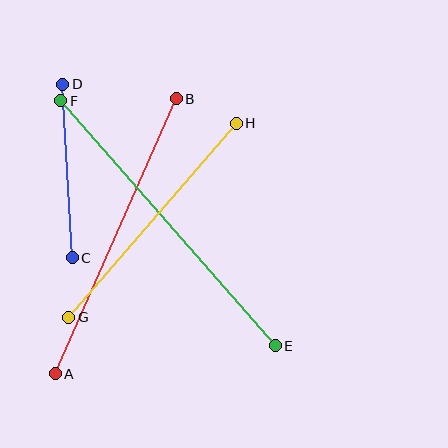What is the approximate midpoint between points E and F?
The midpoint is at approximately (168, 223) pixels.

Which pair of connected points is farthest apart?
Points E and F are farthest apart.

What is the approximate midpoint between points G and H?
The midpoint is at approximately (153, 220) pixels.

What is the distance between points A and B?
The distance is approximately 300 pixels.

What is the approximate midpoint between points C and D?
The midpoint is at approximately (67, 171) pixels.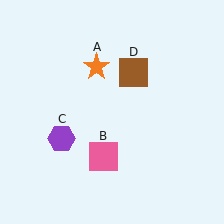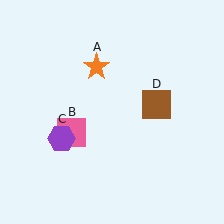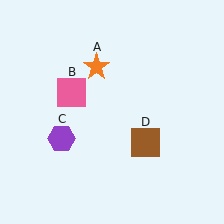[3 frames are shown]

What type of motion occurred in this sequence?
The pink square (object B), brown square (object D) rotated clockwise around the center of the scene.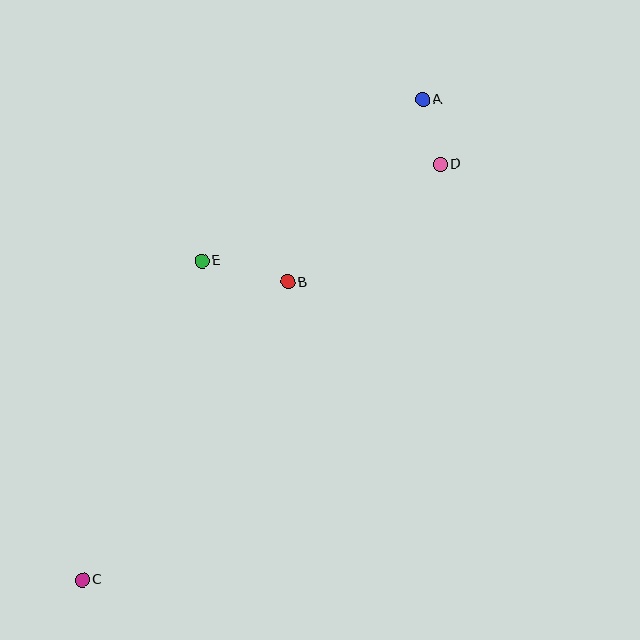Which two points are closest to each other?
Points A and D are closest to each other.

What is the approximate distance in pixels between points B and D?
The distance between B and D is approximately 193 pixels.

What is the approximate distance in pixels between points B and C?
The distance between B and C is approximately 361 pixels.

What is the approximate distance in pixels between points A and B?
The distance between A and B is approximately 227 pixels.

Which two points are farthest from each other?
Points A and C are farthest from each other.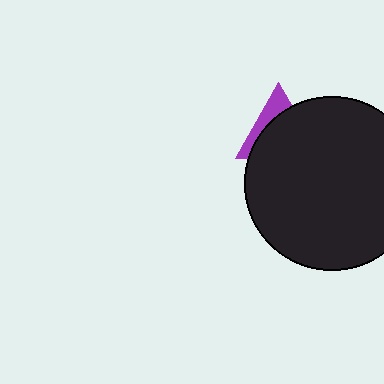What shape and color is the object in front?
The object in front is a black circle.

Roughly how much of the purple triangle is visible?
A small part of it is visible (roughly 31%).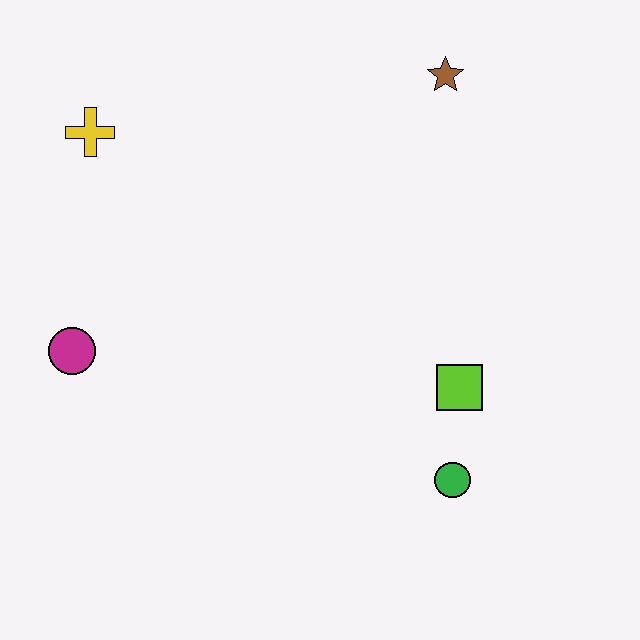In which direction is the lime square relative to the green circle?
The lime square is above the green circle.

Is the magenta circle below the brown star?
Yes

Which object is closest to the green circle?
The lime square is closest to the green circle.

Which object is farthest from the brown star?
The magenta circle is farthest from the brown star.